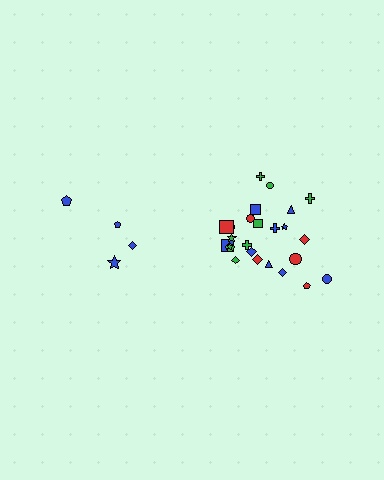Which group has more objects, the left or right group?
The right group.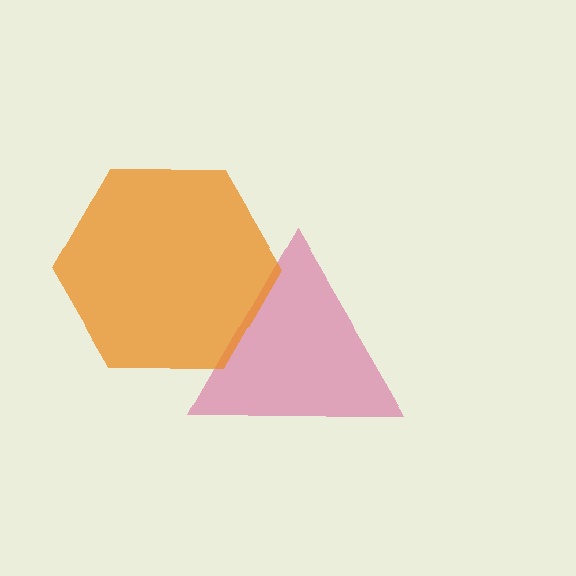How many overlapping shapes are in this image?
There are 2 overlapping shapes in the image.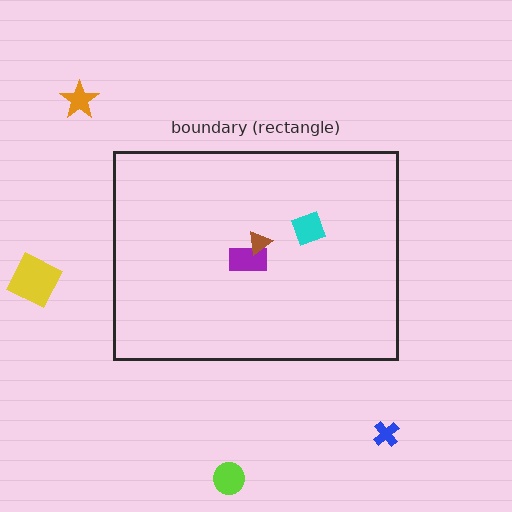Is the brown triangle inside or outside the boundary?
Inside.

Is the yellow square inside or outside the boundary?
Outside.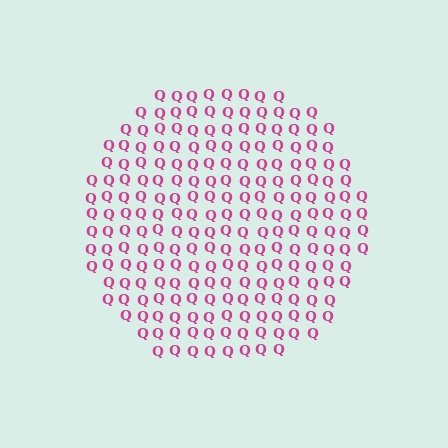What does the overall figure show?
The overall figure shows a circle.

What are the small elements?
The small elements are letter Q's.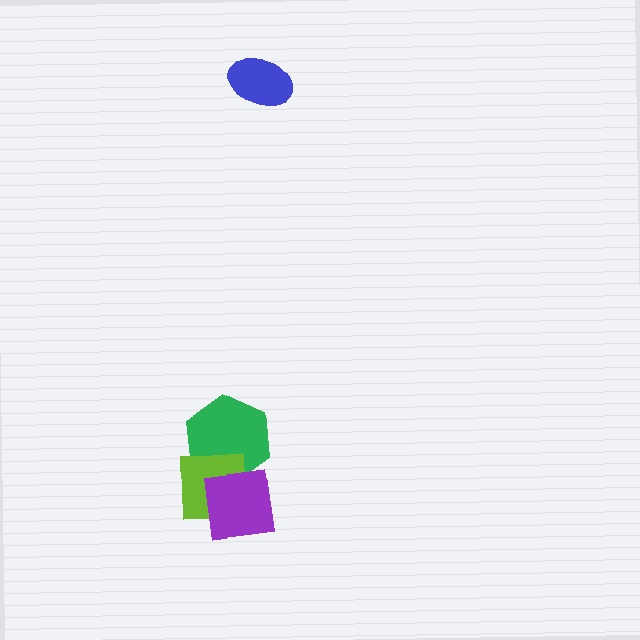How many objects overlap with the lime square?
2 objects overlap with the lime square.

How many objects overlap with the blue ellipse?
0 objects overlap with the blue ellipse.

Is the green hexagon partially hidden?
Yes, it is partially covered by another shape.